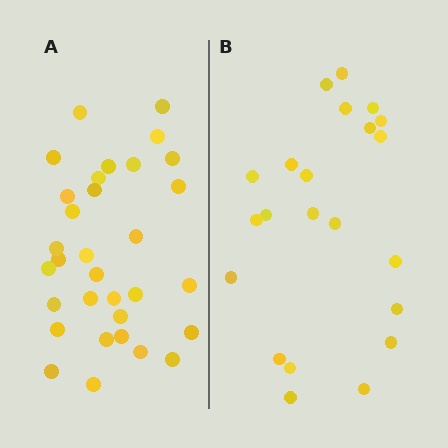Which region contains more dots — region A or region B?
Region A (the left region) has more dots.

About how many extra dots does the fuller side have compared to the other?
Region A has roughly 10 or so more dots than region B.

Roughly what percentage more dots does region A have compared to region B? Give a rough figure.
About 45% more.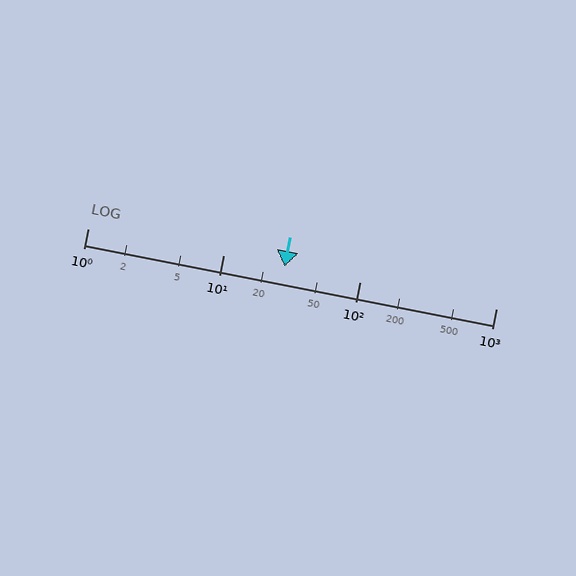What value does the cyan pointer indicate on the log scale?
The pointer indicates approximately 28.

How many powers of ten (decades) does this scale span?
The scale spans 3 decades, from 1 to 1000.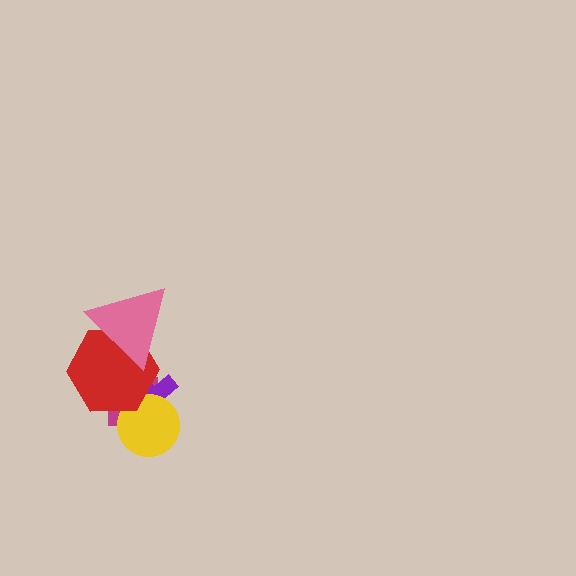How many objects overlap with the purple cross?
3 objects overlap with the purple cross.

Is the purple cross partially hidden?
Yes, it is partially covered by another shape.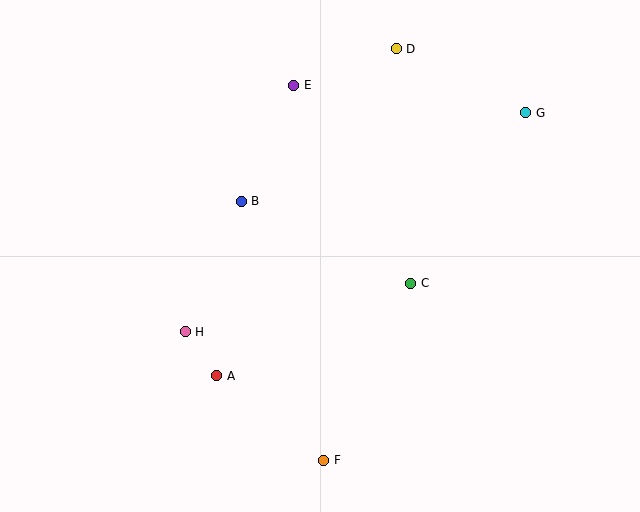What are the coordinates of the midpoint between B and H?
The midpoint between B and H is at (213, 266).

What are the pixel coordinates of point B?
Point B is at (241, 201).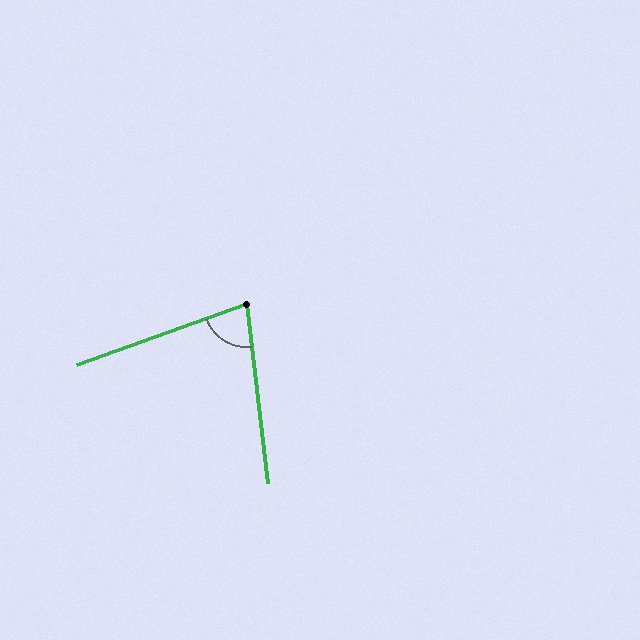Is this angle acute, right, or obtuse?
It is acute.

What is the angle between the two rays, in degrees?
Approximately 77 degrees.